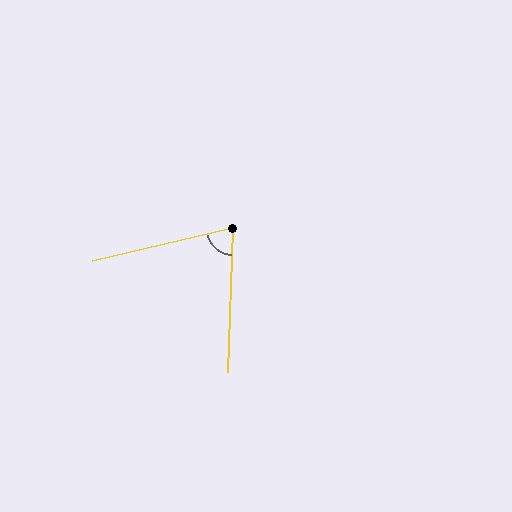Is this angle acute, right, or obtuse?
It is acute.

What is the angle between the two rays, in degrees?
Approximately 75 degrees.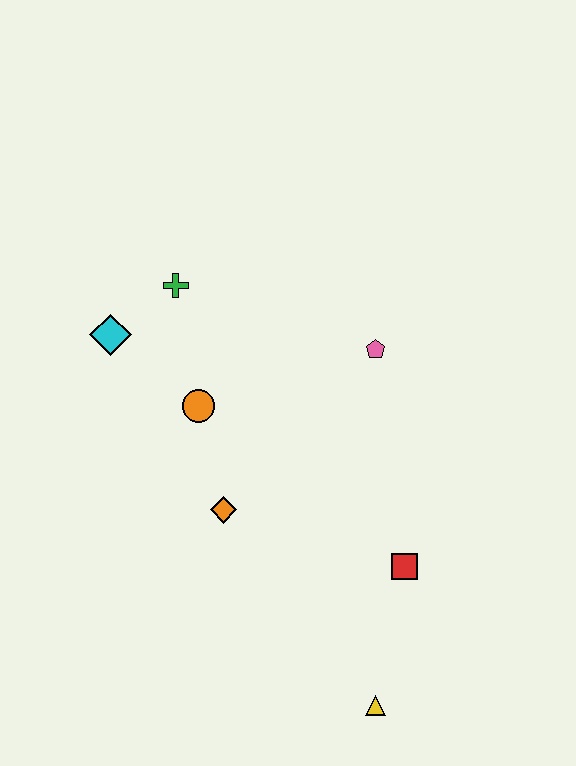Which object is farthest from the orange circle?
The yellow triangle is farthest from the orange circle.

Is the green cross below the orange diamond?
No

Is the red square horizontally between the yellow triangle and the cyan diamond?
No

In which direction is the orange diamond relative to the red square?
The orange diamond is to the left of the red square.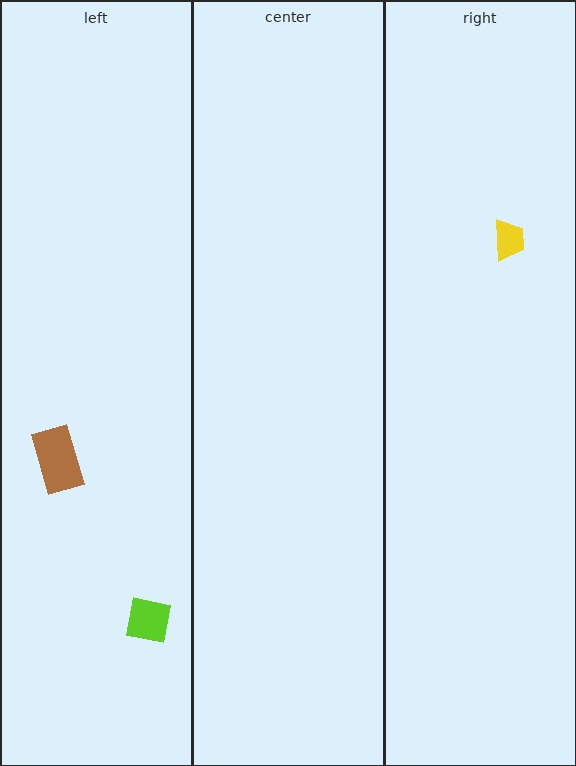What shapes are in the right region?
The yellow trapezoid.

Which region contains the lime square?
The left region.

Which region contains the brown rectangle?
The left region.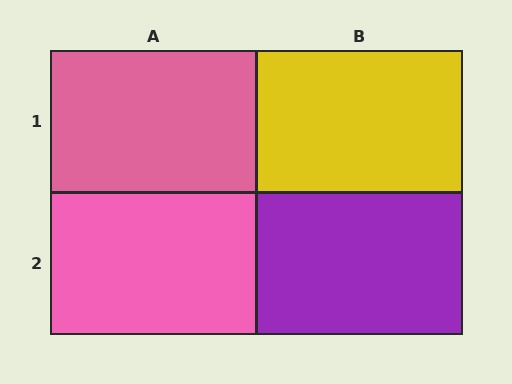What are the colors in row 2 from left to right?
Pink, purple.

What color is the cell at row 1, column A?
Pink.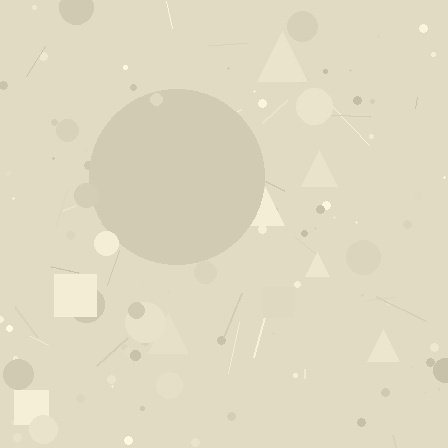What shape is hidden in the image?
A circle is hidden in the image.